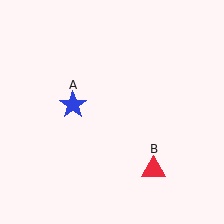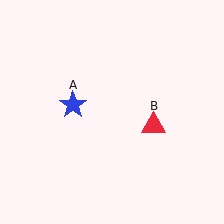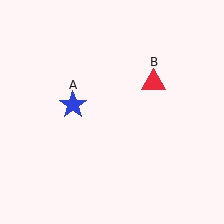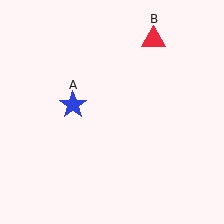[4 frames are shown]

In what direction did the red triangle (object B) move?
The red triangle (object B) moved up.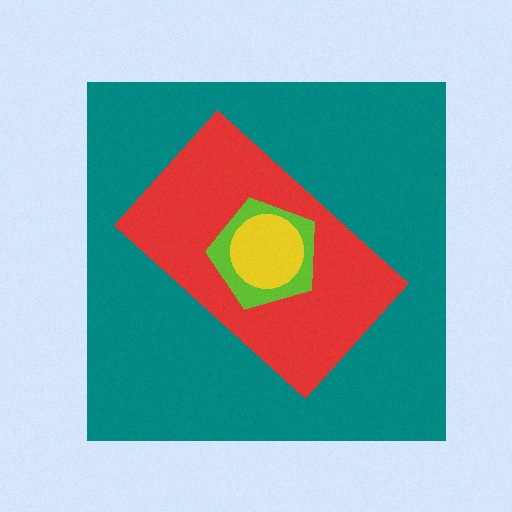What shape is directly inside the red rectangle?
The lime pentagon.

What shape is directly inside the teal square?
The red rectangle.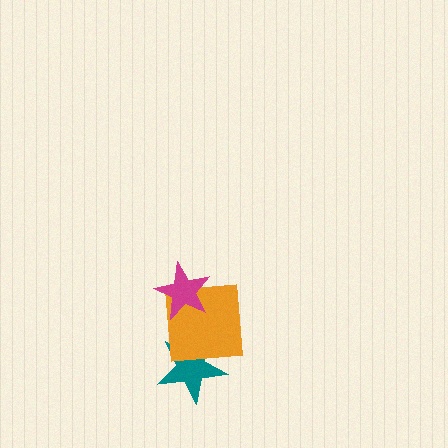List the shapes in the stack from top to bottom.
From top to bottom: the magenta star, the orange square, the teal star.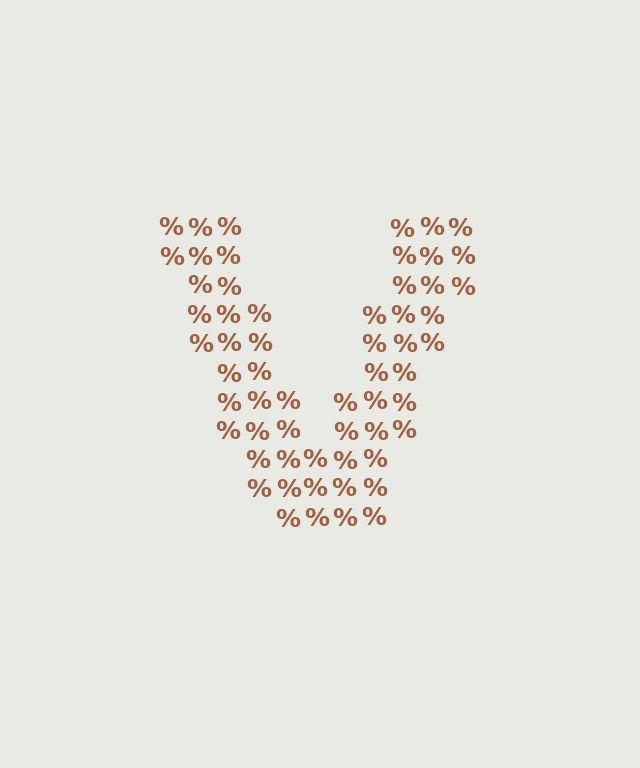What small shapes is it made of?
It is made of small percent signs.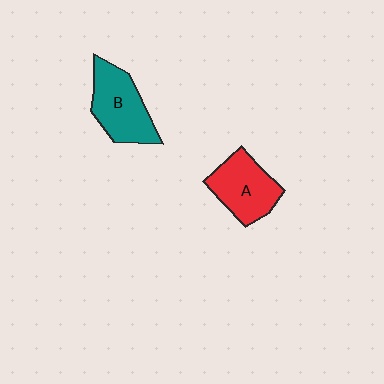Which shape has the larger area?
Shape B (teal).